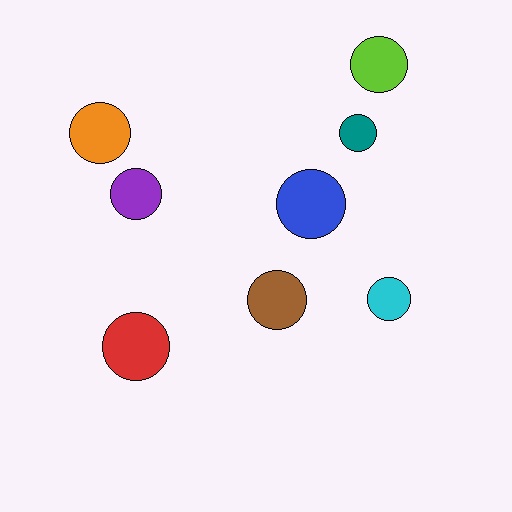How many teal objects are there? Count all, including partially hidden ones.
There is 1 teal object.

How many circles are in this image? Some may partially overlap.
There are 8 circles.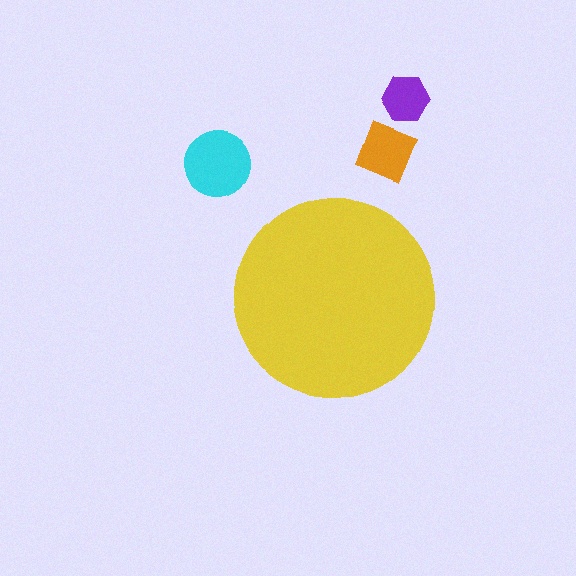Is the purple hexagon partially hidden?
No, the purple hexagon is fully visible.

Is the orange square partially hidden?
No, the orange square is fully visible.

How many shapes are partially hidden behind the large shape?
0 shapes are partially hidden.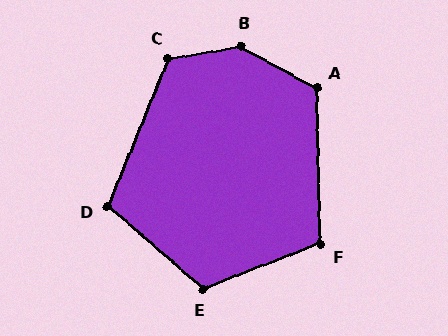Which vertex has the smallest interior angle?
D, at approximately 109 degrees.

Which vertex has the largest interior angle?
B, at approximately 142 degrees.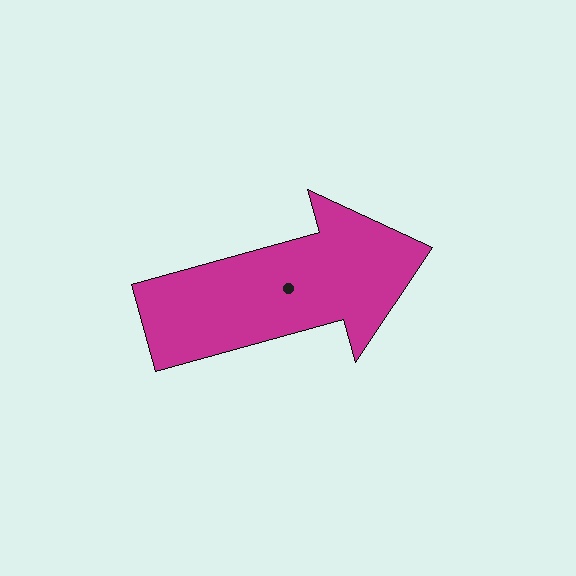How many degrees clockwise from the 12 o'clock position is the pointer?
Approximately 74 degrees.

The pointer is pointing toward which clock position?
Roughly 2 o'clock.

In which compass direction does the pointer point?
East.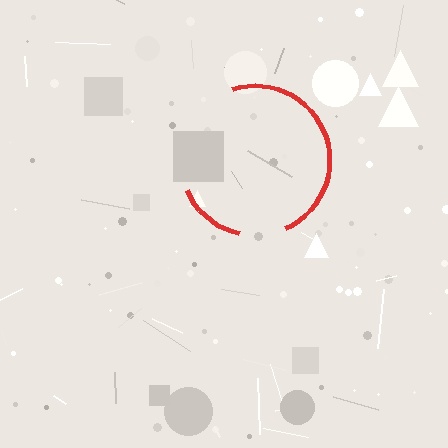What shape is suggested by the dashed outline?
The dashed outline suggests a circle.